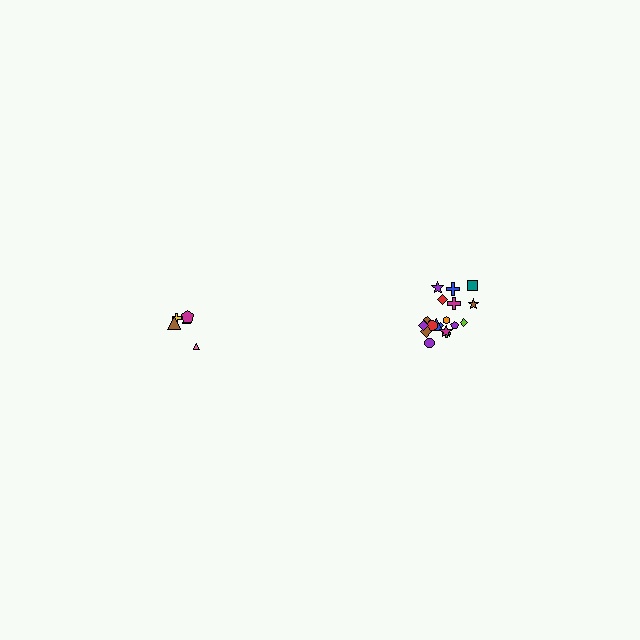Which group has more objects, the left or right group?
The right group.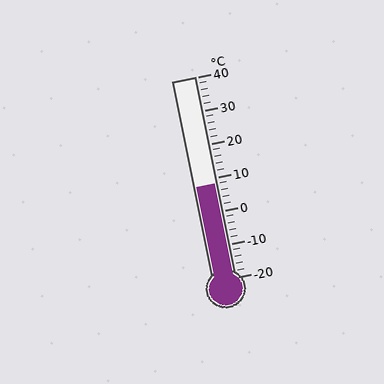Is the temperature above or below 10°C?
The temperature is below 10°C.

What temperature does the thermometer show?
The thermometer shows approximately 8°C.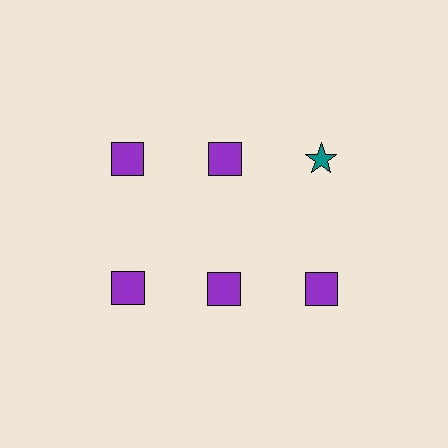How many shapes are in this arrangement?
There are 6 shapes arranged in a grid pattern.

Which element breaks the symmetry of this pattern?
The teal star in the top row, center column breaks the symmetry. All other shapes are purple squares.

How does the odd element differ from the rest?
It differs in both color (teal instead of purple) and shape (star instead of square).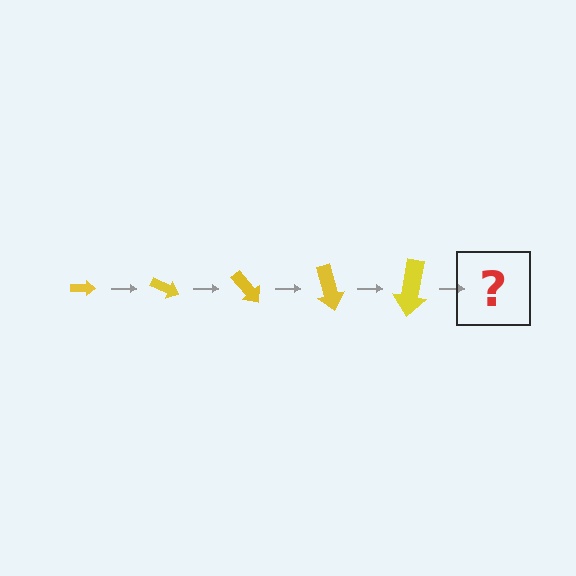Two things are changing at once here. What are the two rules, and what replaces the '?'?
The two rules are that the arrow grows larger each step and it rotates 25 degrees each step. The '?' should be an arrow, larger than the previous one and rotated 125 degrees from the start.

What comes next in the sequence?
The next element should be an arrow, larger than the previous one and rotated 125 degrees from the start.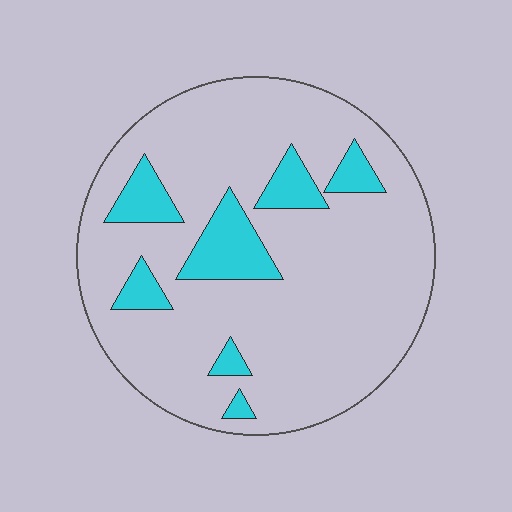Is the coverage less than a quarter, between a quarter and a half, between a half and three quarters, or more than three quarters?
Less than a quarter.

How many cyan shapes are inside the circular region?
7.